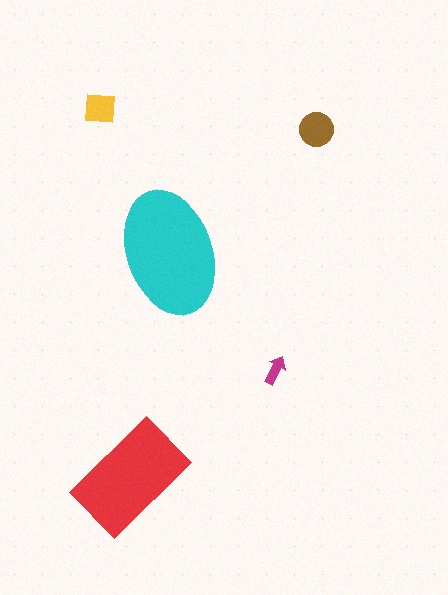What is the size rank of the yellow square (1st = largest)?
4th.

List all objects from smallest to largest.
The magenta arrow, the yellow square, the brown circle, the red rectangle, the cyan ellipse.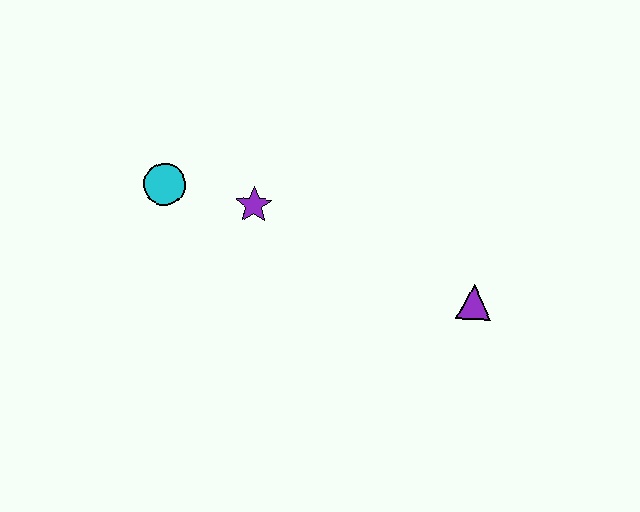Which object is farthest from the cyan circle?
The purple triangle is farthest from the cyan circle.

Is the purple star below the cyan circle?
Yes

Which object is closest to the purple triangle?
The purple star is closest to the purple triangle.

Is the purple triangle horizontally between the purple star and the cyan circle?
No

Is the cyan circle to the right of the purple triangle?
No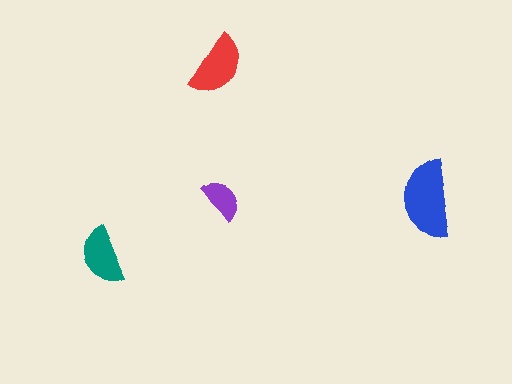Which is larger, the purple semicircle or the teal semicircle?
The teal one.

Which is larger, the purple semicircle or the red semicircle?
The red one.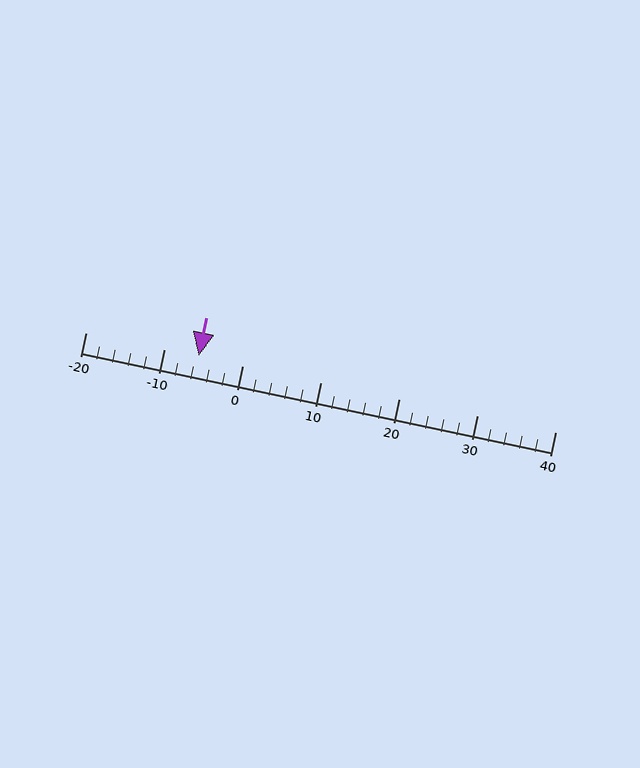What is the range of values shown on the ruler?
The ruler shows values from -20 to 40.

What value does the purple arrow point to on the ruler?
The purple arrow points to approximately -6.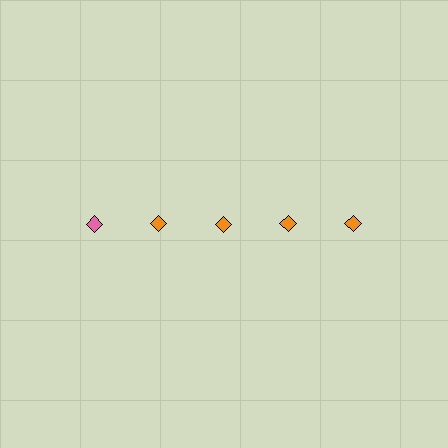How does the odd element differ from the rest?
It has a different color: pink instead of orange.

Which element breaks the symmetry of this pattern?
The pink diamond in the top row, leftmost column breaks the symmetry. All other shapes are orange diamonds.